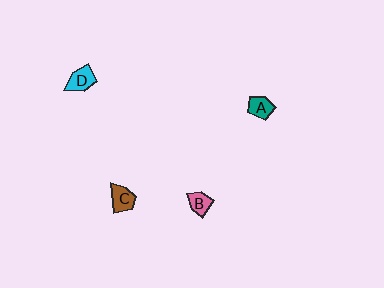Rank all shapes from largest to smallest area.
From largest to smallest: D (cyan), C (brown), A (teal), B (pink).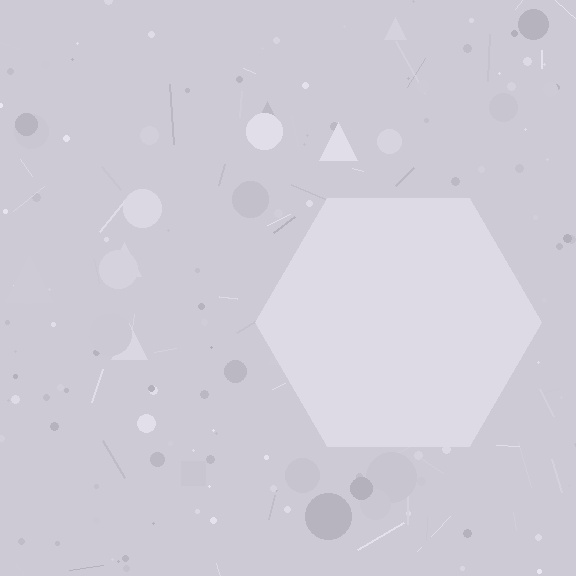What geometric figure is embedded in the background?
A hexagon is embedded in the background.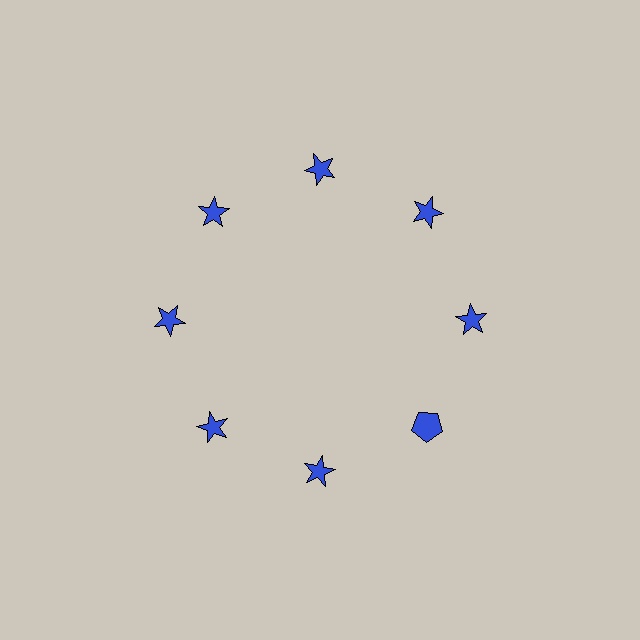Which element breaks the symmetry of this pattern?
The blue pentagon at roughly the 4 o'clock position breaks the symmetry. All other shapes are blue stars.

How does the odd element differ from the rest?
It has a different shape: pentagon instead of star.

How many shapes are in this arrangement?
There are 8 shapes arranged in a ring pattern.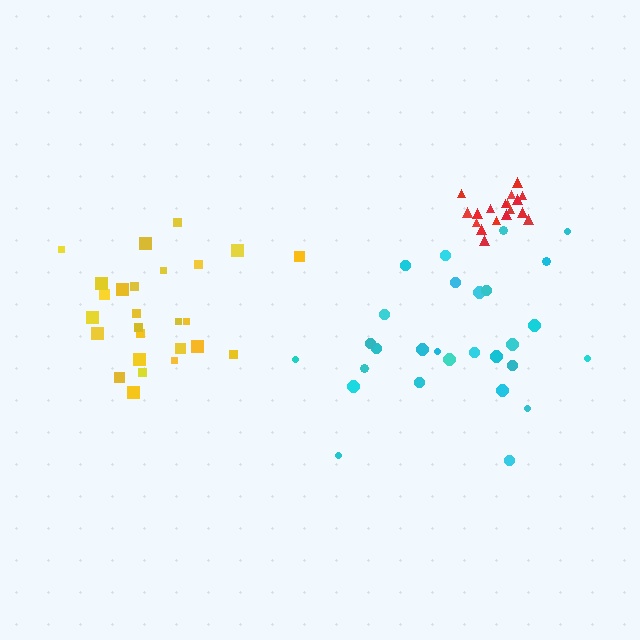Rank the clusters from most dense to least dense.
red, yellow, cyan.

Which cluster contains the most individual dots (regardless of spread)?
Cyan (29).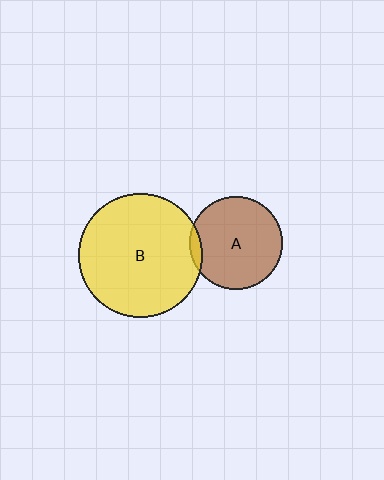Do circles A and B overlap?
Yes.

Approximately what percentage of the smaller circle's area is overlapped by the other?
Approximately 5%.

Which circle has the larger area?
Circle B (yellow).